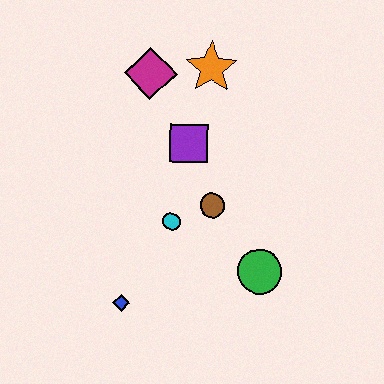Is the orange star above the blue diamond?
Yes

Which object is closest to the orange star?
The magenta diamond is closest to the orange star.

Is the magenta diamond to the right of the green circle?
No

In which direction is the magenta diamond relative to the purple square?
The magenta diamond is above the purple square.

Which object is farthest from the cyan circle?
The orange star is farthest from the cyan circle.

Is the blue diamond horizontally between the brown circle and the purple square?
No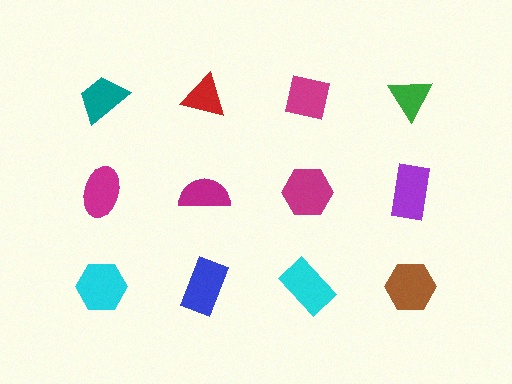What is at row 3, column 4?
A brown hexagon.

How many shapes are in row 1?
4 shapes.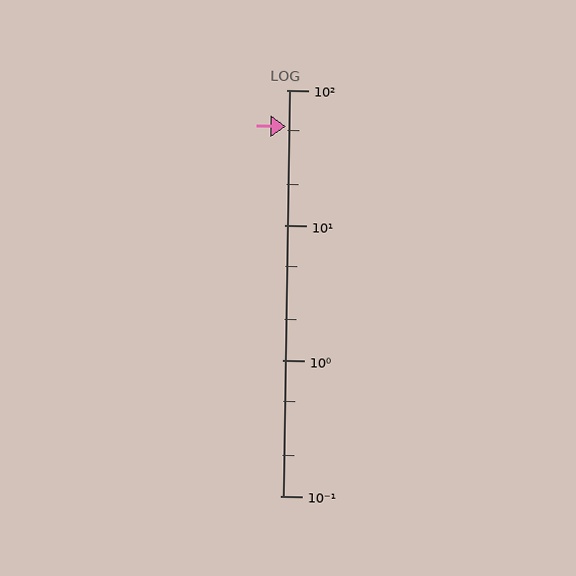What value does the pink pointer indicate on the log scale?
The pointer indicates approximately 54.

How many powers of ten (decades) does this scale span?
The scale spans 3 decades, from 0.1 to 100.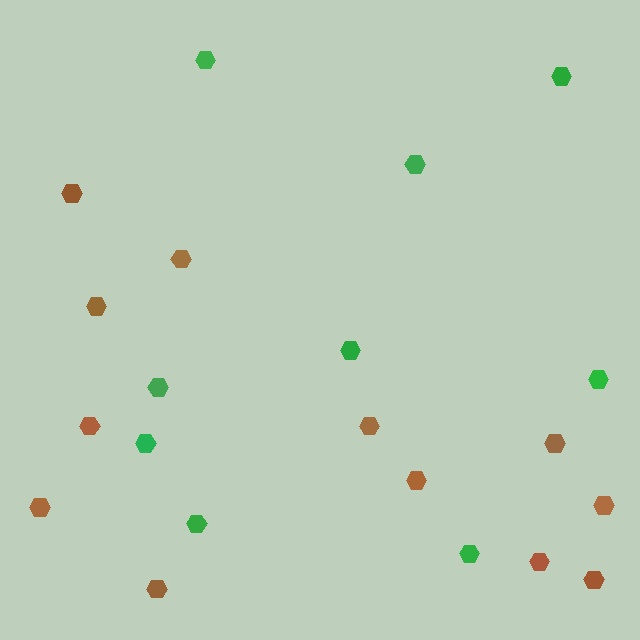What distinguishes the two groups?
There are 2 groups: one group of brown hexagons (12) and one group of green hexagons (9).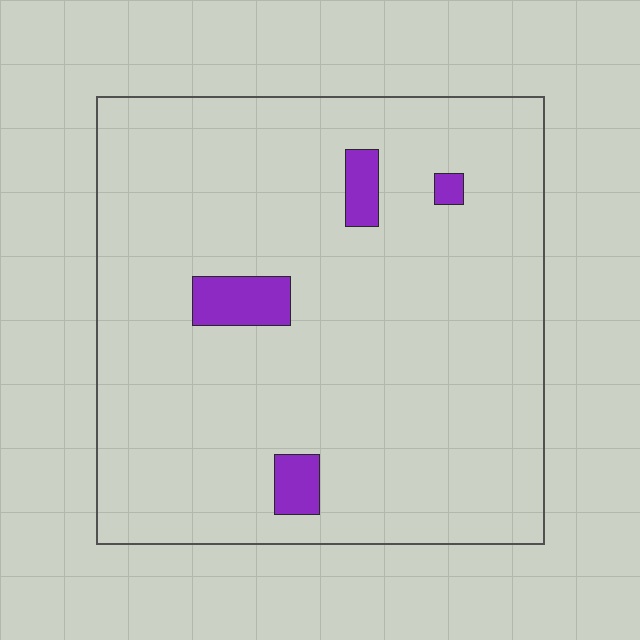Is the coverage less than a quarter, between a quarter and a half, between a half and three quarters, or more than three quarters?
Less than a quarter.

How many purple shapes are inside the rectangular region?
4.